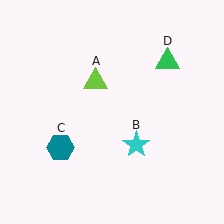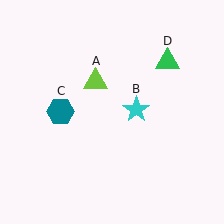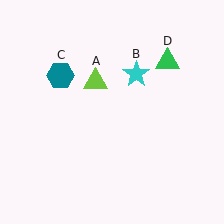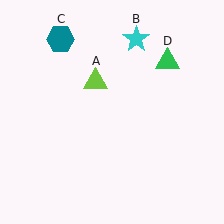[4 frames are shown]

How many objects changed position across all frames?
2 objects changed position: cyan star (object B), teal hexagon (object C).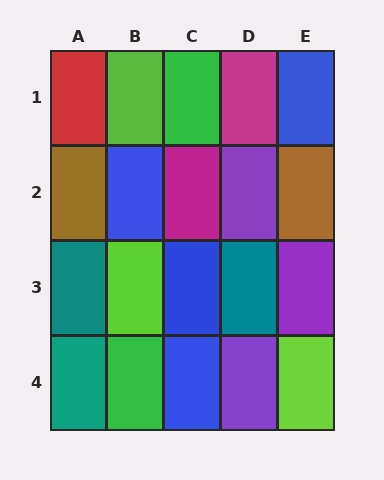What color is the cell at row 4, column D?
Purple.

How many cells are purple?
3 cells are purple.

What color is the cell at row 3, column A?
Teal.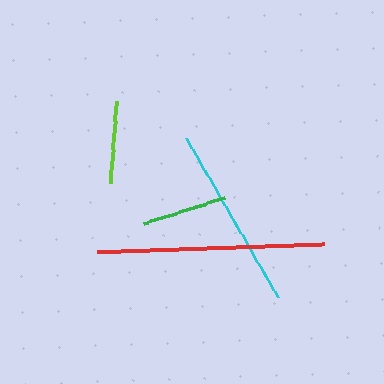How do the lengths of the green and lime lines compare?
The green and lime lines are approximately the same length.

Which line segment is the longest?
The red line is the longest at approximately 227 pixels.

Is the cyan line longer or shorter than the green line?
The cyan line is longer than the green line.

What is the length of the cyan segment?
The cyan segment is approximately 183 pixels long.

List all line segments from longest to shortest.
From longest to shortest: red, cyan, green, lime.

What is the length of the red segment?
The red segment is approximately 227 pixels long.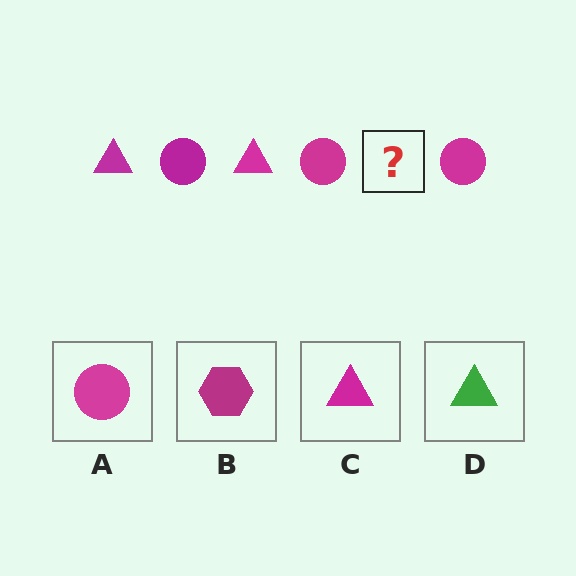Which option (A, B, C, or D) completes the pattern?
C.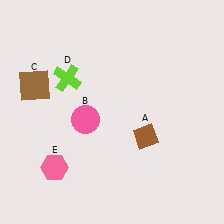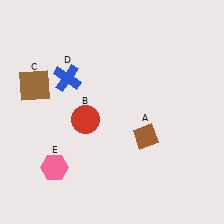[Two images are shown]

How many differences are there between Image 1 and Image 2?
There are 2 differences between the two images.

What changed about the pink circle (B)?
In Image 1, B is pink. In Image 2, it changed to red.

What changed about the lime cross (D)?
In Image 1, D is lime. In Image 2, it changed to blue.